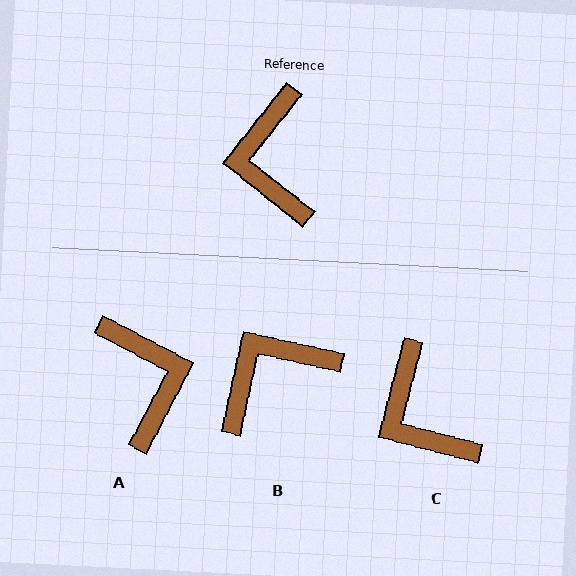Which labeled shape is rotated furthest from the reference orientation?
A, about 169 degrees away.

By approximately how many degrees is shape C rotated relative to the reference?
Approximately 24 degrees counter-clockwise.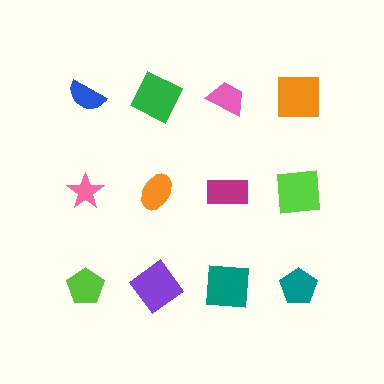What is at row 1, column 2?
A green square.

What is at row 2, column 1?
A pink star.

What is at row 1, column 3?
A pink trapezoid.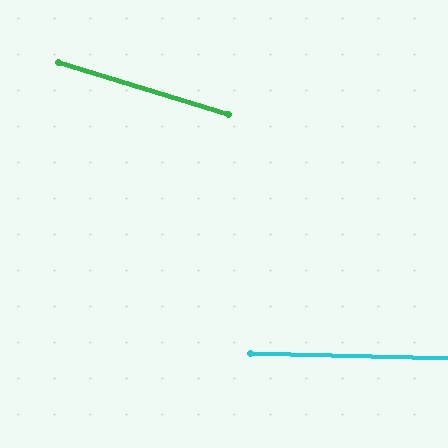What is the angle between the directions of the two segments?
Approximately 16 degrees.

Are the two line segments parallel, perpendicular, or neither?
Neither parallel nor perpendicular — they differ by about 16°.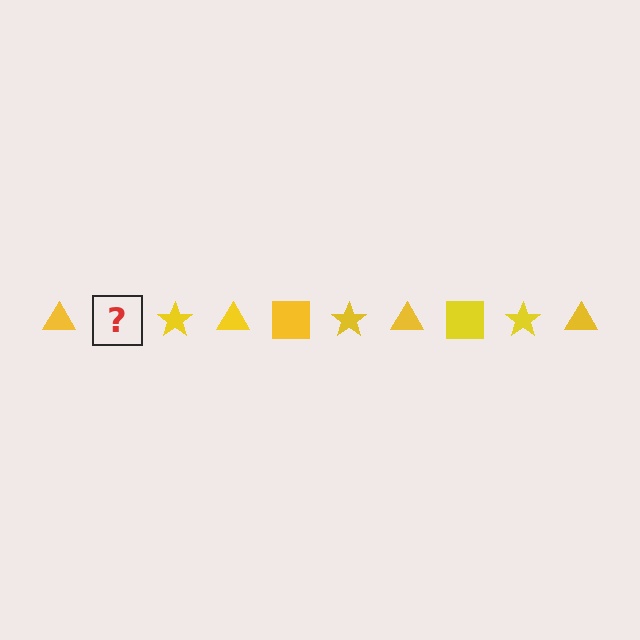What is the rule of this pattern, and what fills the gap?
The rule is that the pattern cycles through triangle, square, star shapes in yellow. The gap should be filled with a yellow square.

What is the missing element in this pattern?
The missing element is a yellow square.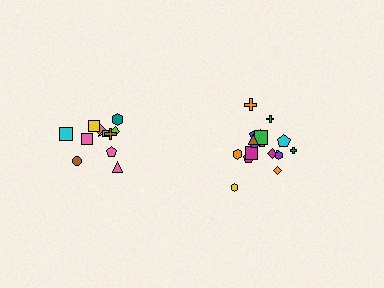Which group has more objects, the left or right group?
The right group.